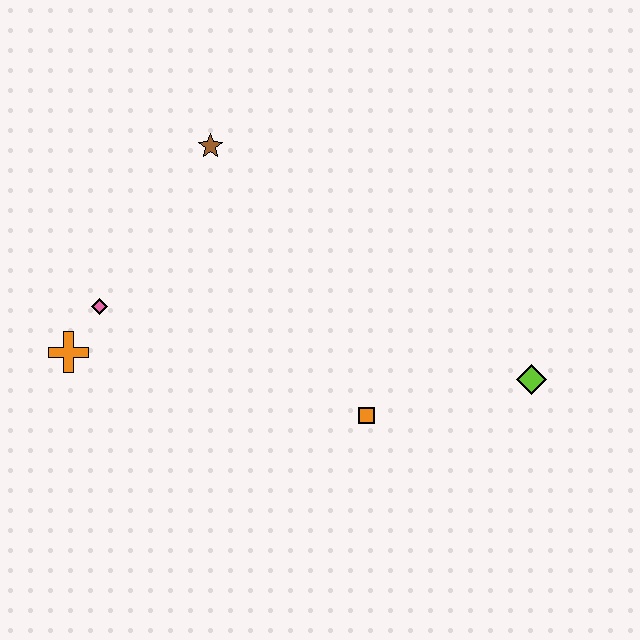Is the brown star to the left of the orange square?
Yes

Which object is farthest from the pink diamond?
The lime diamond is farthest from the pink diamond.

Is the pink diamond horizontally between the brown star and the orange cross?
Yes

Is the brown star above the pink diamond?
Yes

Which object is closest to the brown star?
The pink diamond is closest to the brown star.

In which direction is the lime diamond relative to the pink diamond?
The lime diamond is to the right of the pink diamond.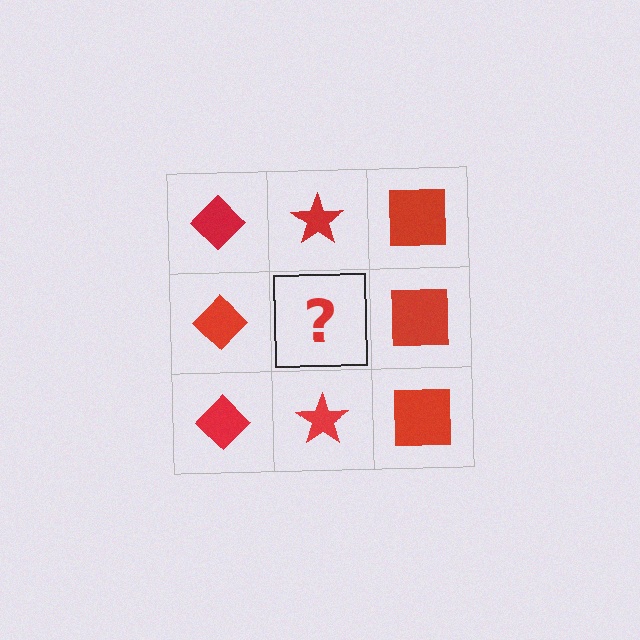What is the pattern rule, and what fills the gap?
The rule is that each column has a consistent shape. The gap should be filled with a red star.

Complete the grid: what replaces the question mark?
The question mark should be replaced with a red star.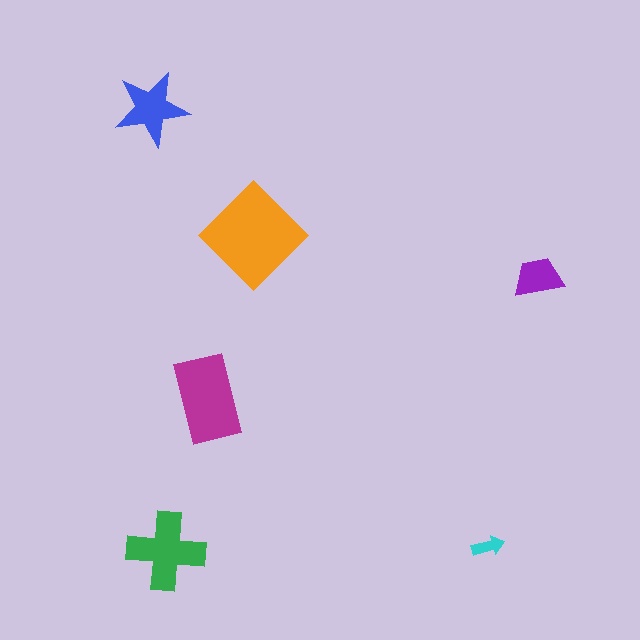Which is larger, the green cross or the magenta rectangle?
The magenta rectangle.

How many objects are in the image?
There are 6 objects in the image.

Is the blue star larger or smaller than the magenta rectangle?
Smaller.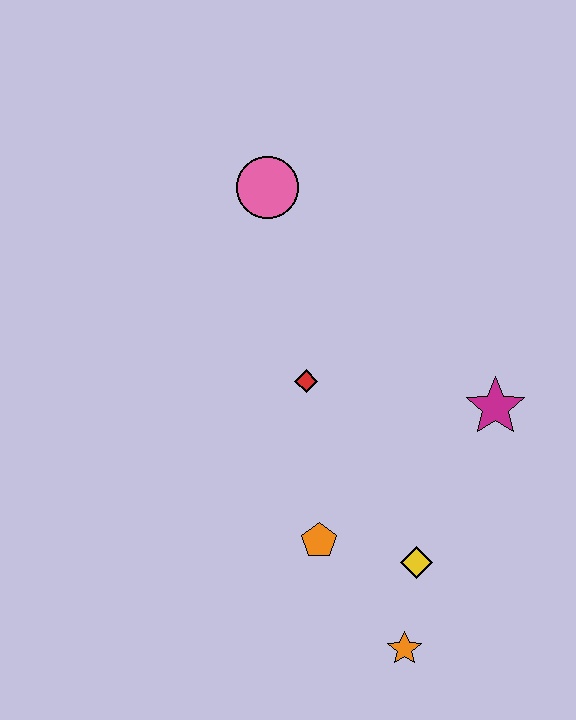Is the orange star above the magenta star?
No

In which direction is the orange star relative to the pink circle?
The orange star is below the pink circle.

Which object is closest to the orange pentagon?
The yellow diamond is closest to the orange pentagon.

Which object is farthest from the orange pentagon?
The pink circle is farthest from the orange pentagon.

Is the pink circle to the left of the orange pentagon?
Yes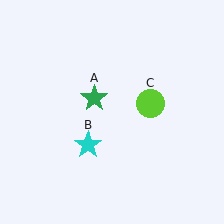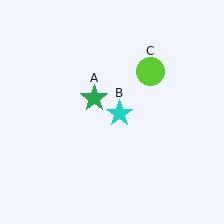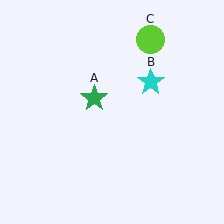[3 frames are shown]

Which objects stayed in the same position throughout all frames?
Green star (object A) remained stationary.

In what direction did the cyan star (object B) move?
The cyan star (object B) moved up and to the right.